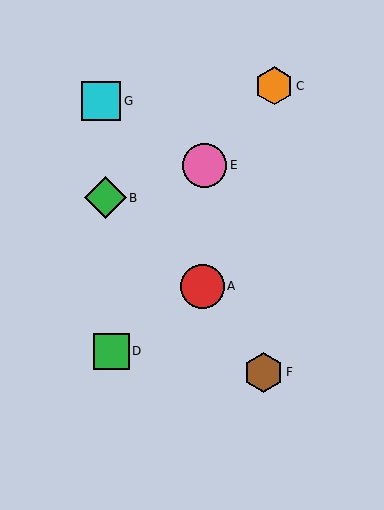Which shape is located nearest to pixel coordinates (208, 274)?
The red circle (labeled A) at (202, 286) is nearest to that location.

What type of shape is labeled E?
Shape E is a pink circle.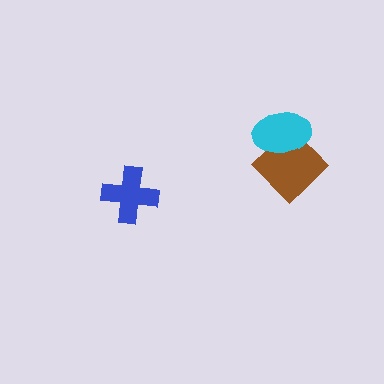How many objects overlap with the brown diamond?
1 object overlaps with the brown diamond.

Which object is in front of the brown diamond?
The cyan ellipse is in front of the brown diamond.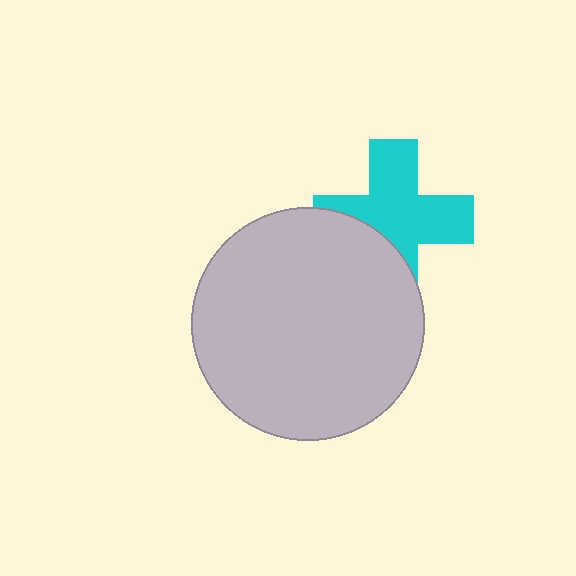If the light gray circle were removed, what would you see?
You would see the complete cyan cross.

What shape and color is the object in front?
The object in front is a light gray circle.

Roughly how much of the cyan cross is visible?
Most of it is visible (roughly 68%).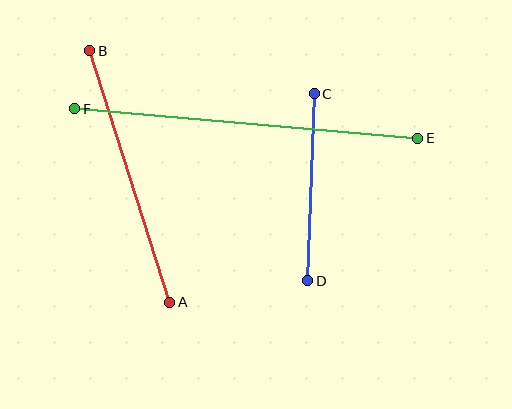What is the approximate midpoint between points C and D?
The midpoint is at approximately (311, 187) pixels.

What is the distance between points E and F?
The distance is approximately 344 pixels.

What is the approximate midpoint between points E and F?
The midpoint is at approximately (246, 124) pixels.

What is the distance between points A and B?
The distance is approximately 264 pixels.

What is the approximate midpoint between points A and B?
The midpoint is at approximately (130, 176) pixels.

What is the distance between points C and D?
The distance is approximately 188 pixels.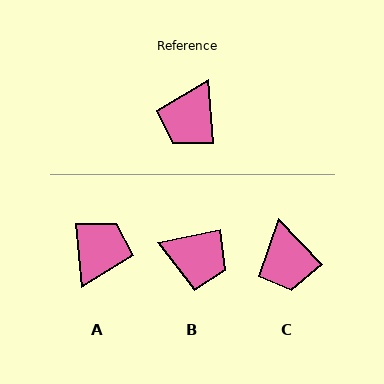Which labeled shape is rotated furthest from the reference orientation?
A, about 179 degrees away.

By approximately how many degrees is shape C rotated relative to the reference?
Approximately 40 degrees counter-clockwise.